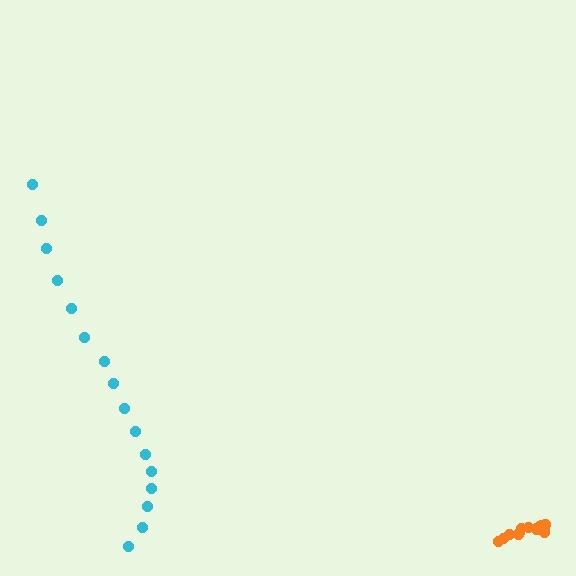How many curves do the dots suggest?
There are 2 distinct paths.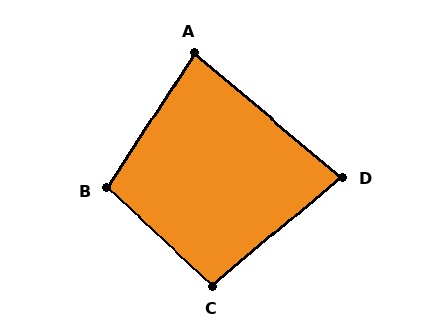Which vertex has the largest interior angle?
B, at approximately 100 degrees.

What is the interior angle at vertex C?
Approximately 97 degrees (obtuse).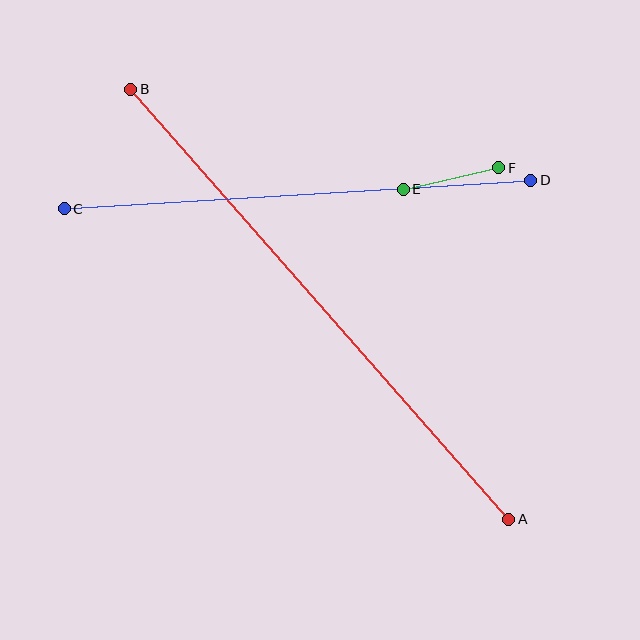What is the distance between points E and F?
The distance is approximately 98 pixels.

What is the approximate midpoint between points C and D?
The midpoint is at approximately (298, 194) pixels.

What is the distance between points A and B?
The distance is approximately 573 pixels.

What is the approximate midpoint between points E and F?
The midpoint is at approximately (451, 179) pixels.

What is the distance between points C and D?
The distance is approximately 467 pixels.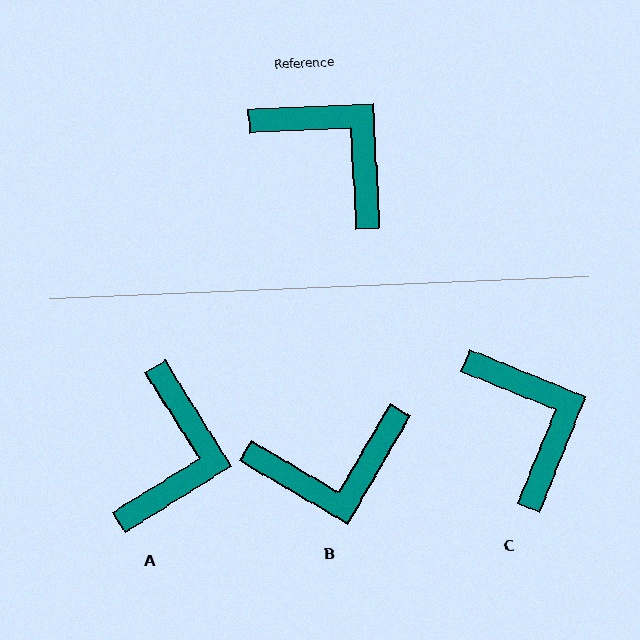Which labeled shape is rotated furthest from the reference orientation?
B, about 123 degrees away.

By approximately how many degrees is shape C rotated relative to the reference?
Approximately 25 degrees clockwise.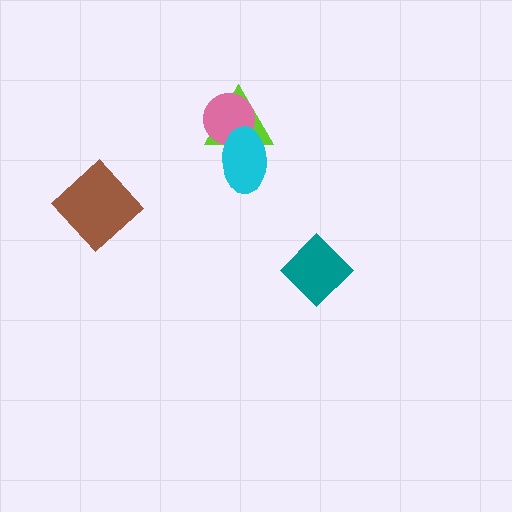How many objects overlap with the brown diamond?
0 objects overlap with the brown diamond.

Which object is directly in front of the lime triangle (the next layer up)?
The pink circle is directly in front of the lime triangle.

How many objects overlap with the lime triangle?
2 objects overlap with the lime triangle.